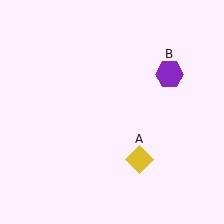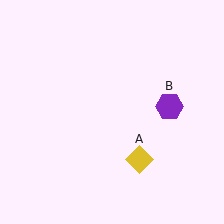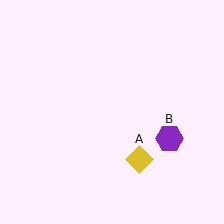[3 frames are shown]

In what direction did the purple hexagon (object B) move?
The purple hexagon (object B) moved down.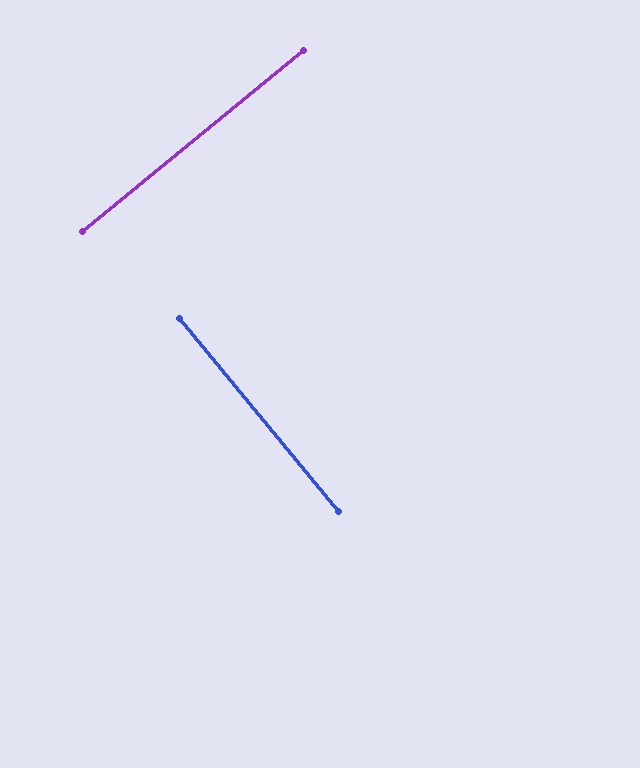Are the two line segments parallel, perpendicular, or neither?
Perpendicular — they meet at approximately 90°.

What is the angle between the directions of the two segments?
Approximately 90 degrees.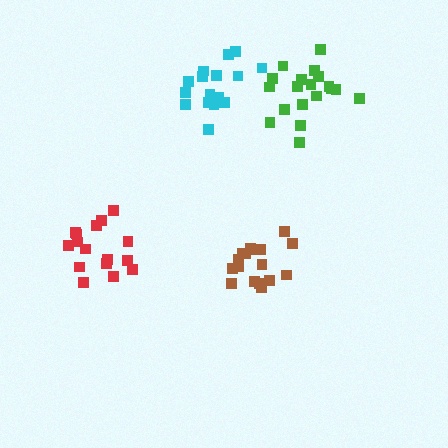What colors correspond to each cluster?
The clusters are colored: brown, green, cyan, red.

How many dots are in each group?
Group 1: 17 dots, Group 2: 19 dots, Group 3: 16 dots, Group 4: 16 dots (68 total).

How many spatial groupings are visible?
There are 4 spatial groupings.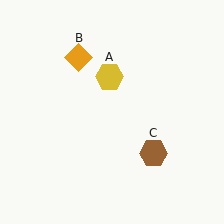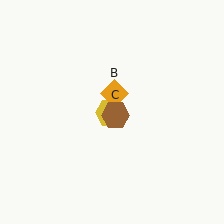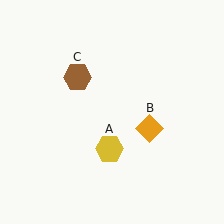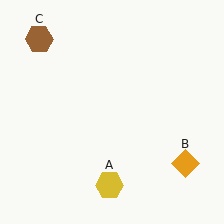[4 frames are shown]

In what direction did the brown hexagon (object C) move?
The brown hexagon (object C) moved up and to the left.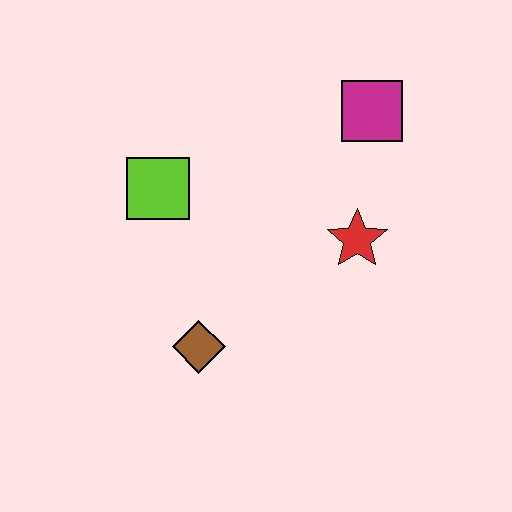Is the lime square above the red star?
Yes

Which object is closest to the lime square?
The brown diamond is closest to the lime square.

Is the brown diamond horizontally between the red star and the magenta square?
No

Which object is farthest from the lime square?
The magenta square is farthest from the lime square.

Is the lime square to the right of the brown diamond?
No